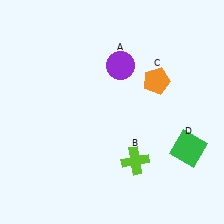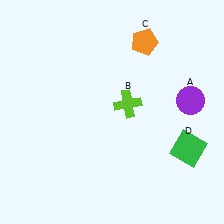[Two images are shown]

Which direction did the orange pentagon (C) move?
The orange pentagon (C) moved up.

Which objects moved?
The objects that moved are: the purple circle (A), the lime cross (B), the orange pentagon (C).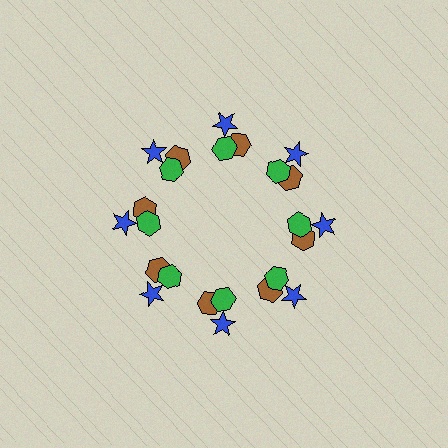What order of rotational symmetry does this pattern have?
This pattern has 8-fold rotational symmetry.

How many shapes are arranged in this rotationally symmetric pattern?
There are 24 shapes, arranged in 8 groups of 3.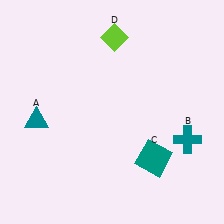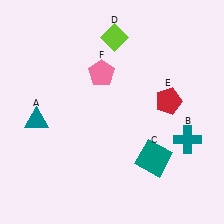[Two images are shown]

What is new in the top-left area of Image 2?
A pink pentagon (F) was added in the top-left area of Image 2.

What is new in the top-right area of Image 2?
A red pentagon (E) was added in the top-right area of Image 2.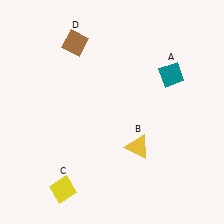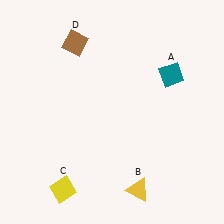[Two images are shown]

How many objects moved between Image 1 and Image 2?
1 object moved between the two images.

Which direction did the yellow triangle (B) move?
The yellow triangle (B) moved down.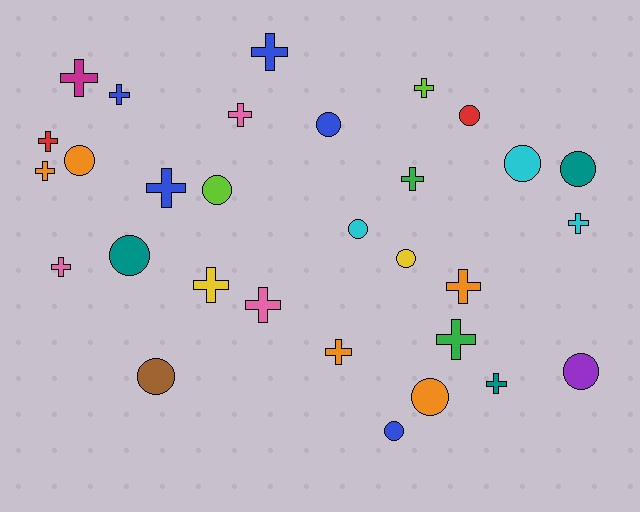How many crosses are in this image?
There are 17 crosses.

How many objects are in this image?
There are 30 objects.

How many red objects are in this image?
There are 2 red objects.